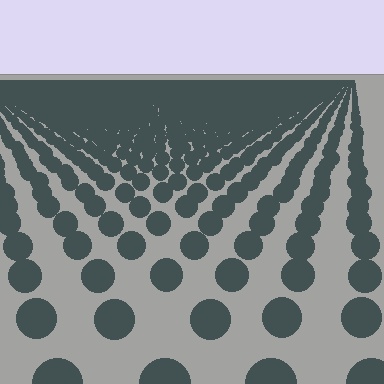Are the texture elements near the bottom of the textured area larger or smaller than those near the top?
Larger. Near the bottom, elements are closer to the viewer and appear at a bigger on-screen size.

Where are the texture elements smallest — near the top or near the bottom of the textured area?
Near the top.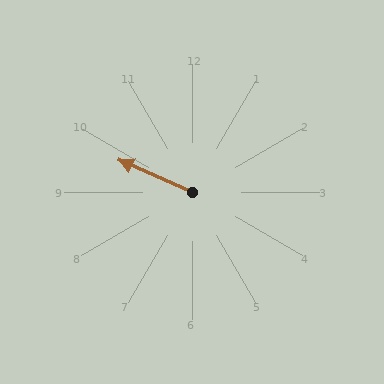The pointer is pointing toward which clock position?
Roughly 10 o'clock.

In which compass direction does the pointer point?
Northwest.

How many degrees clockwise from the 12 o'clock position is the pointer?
Approximately 294 degrees.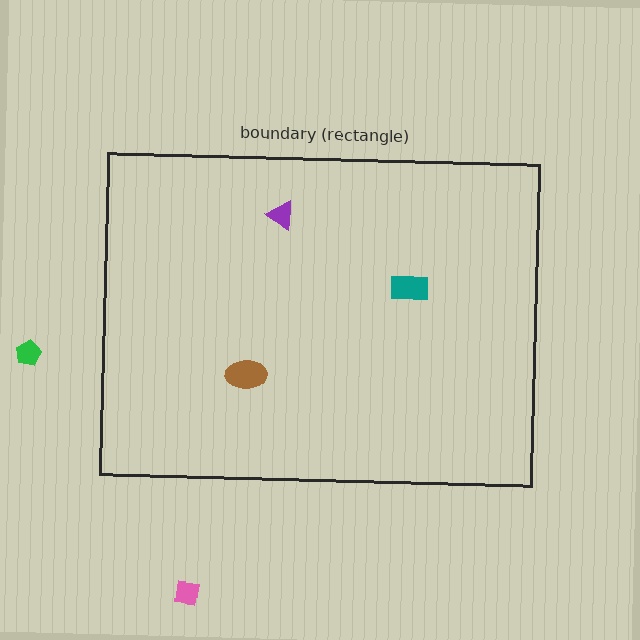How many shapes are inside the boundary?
3 inside, 2 outside.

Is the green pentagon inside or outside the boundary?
Outside.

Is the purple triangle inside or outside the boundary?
Inside.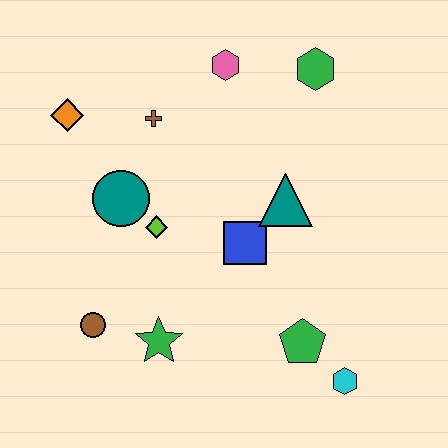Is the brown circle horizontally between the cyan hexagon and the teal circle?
No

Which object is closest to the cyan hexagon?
The green pentagon is closest to the cyan hexagon.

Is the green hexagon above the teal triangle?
Yes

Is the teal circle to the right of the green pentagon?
No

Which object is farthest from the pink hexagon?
The cyan hexagon is farthest from the pink hexagon.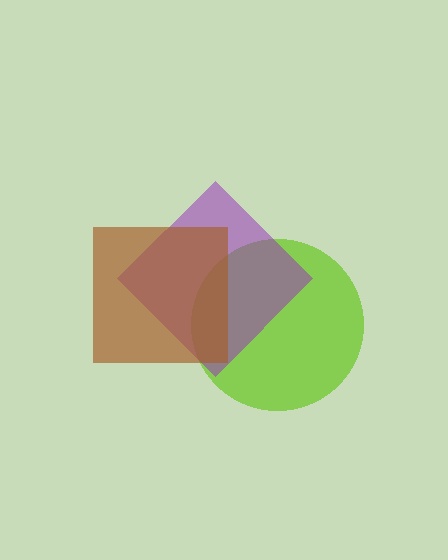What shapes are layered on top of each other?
The layered shapes are: a lime circle, a purple diamond, a brown square.